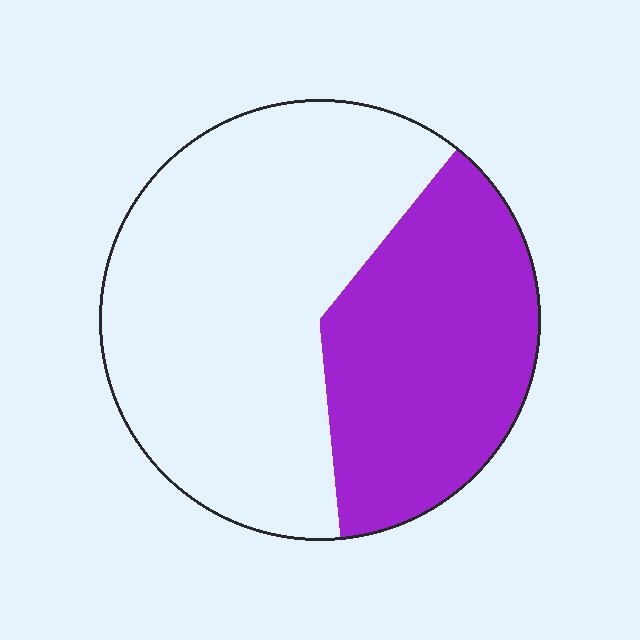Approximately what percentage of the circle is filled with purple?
Approximately 40%.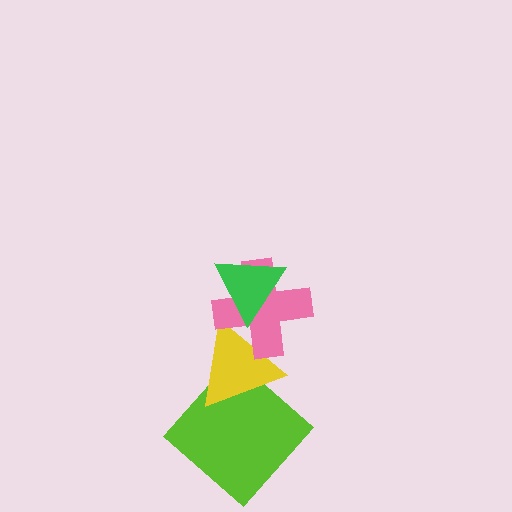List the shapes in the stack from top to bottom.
From top to bottom: the green triangle, the pink cross, the yellow triangle, the lime diamond.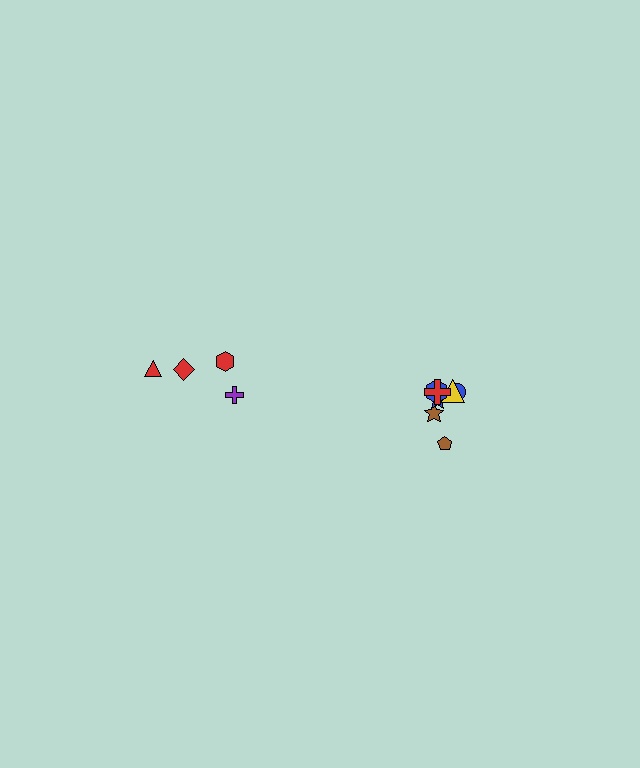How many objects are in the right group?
There are 7 objects.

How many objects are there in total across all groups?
There are 11 objects.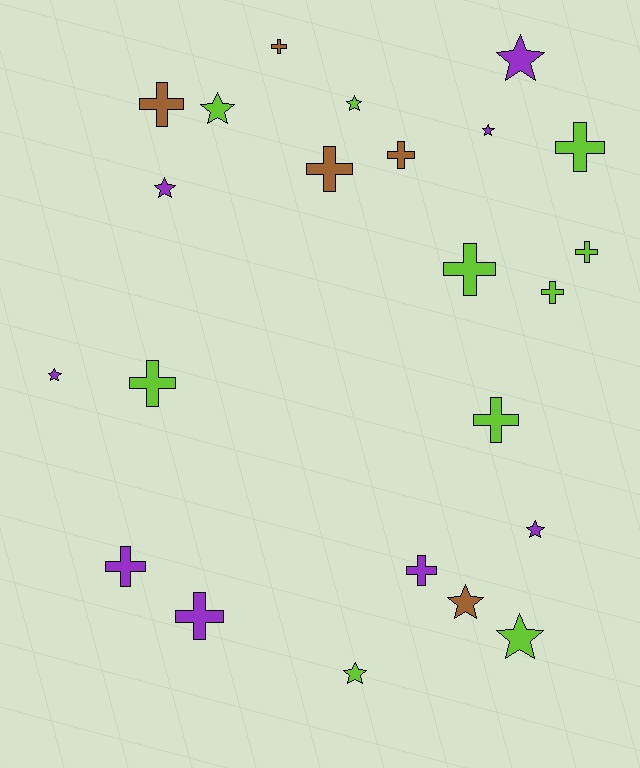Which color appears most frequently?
Lime, with 10 objects.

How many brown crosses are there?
There are 4 brown crosses.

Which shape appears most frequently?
Cross, with 13 objects.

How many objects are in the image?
There are 23 objects.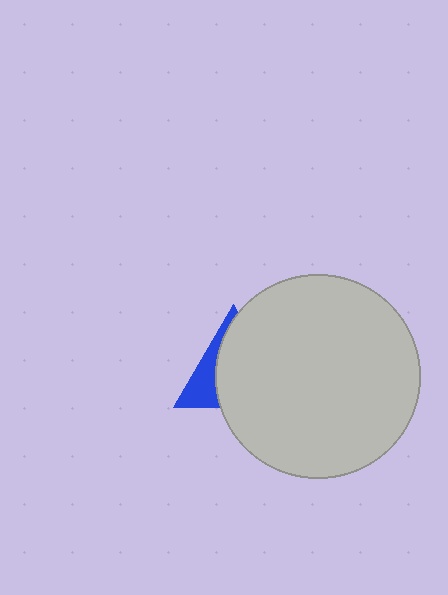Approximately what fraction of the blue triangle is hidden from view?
Roughly 69% of the blue triangle is hidden behind the light gray circle.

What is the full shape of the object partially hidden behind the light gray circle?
The partially hidden object is a blue triangle.